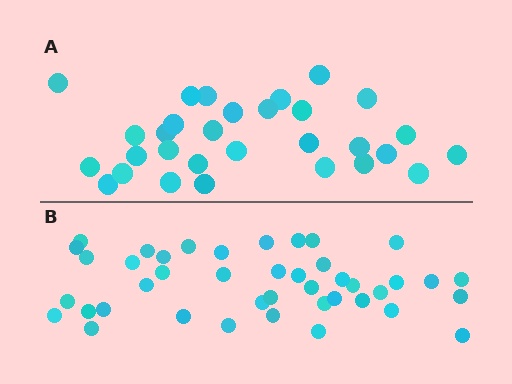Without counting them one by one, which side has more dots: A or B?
Region B (the bottom region) has more dots.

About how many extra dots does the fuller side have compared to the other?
Region B has roughly 12 or so more dots than region A.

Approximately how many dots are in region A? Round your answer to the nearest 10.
About 30 dots.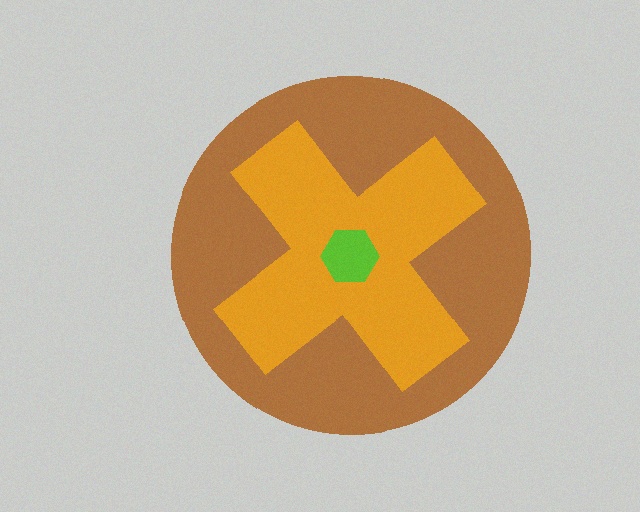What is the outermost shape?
The brown circle.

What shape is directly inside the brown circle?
The orange cross.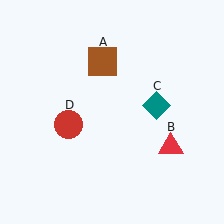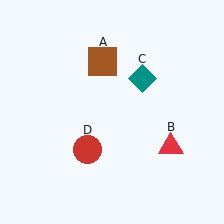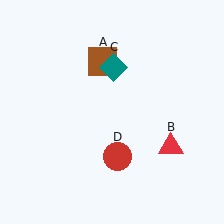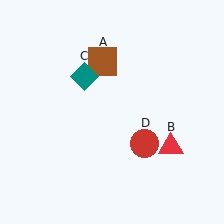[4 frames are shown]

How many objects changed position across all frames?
2 objects changed position: teal diamond (object C), red circle (object D).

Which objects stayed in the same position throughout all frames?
Brown square (object A) and red triangle (object B) remained stationary.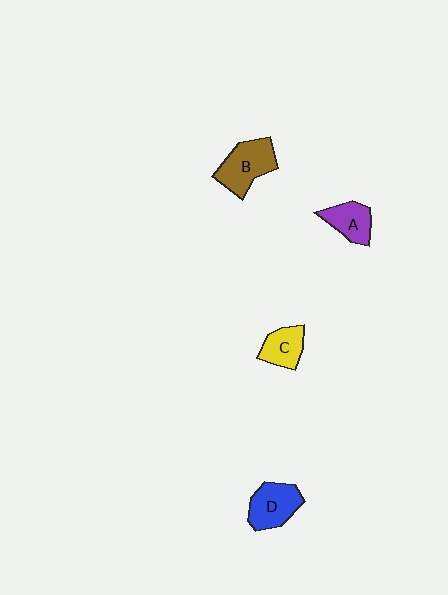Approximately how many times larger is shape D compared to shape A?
Approximately 1.3 times.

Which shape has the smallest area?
Shape C (yellow).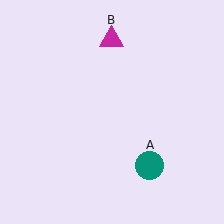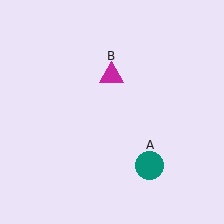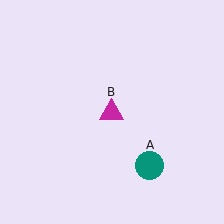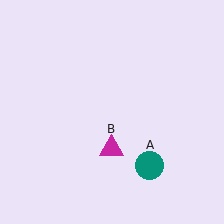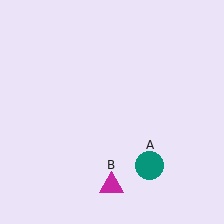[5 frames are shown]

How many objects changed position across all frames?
1 object changed position: magenta triangle (object B).